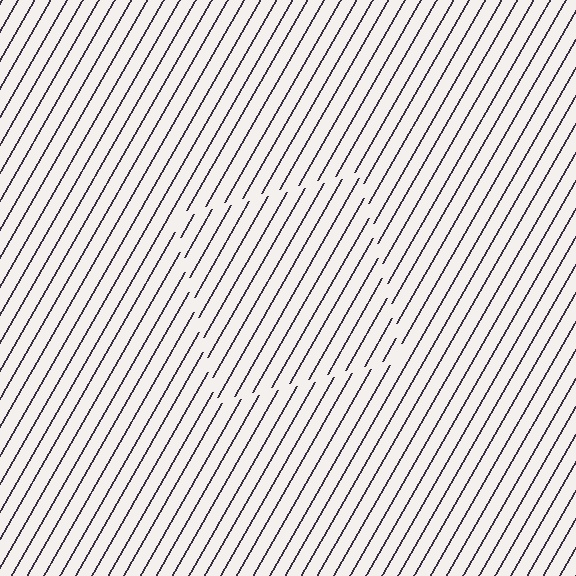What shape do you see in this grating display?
An illusory square. The interior of the shape contains the same grating, shifted by half a period — the contour is defined by the phase discontinuity where line-ends from the inner and outer gratings abut.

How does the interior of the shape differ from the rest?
The interior of the shape contains the same grating, shifted by half a period — the contour is defined by the phase discontinuity where line-ends from the inner and outer gratings abut.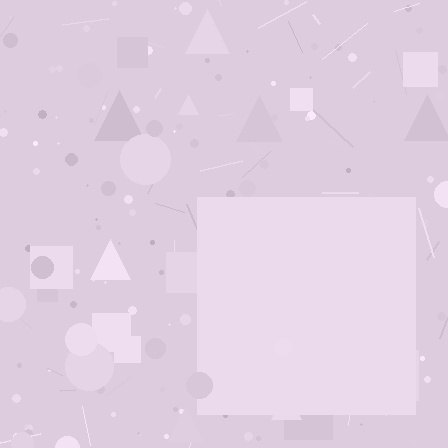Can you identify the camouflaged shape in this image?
The camouflaged shape is a square.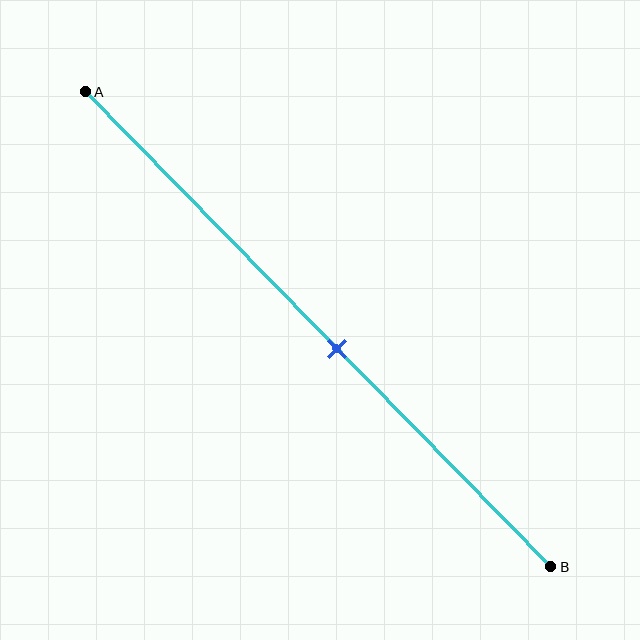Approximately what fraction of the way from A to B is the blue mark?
The blue mark is approximately 55% of the way from A to B.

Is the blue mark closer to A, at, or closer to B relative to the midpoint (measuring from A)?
The blue mark is closer to point B than the midpoint of segment AB.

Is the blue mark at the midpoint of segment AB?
No, the mark is at about 55% from A, not at the 50% midpoint.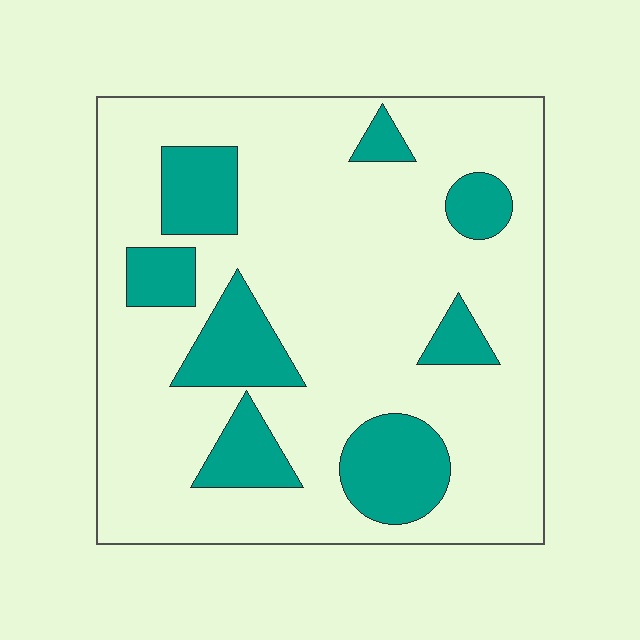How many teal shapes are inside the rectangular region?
8.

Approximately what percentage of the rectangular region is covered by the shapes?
Approximately 20%.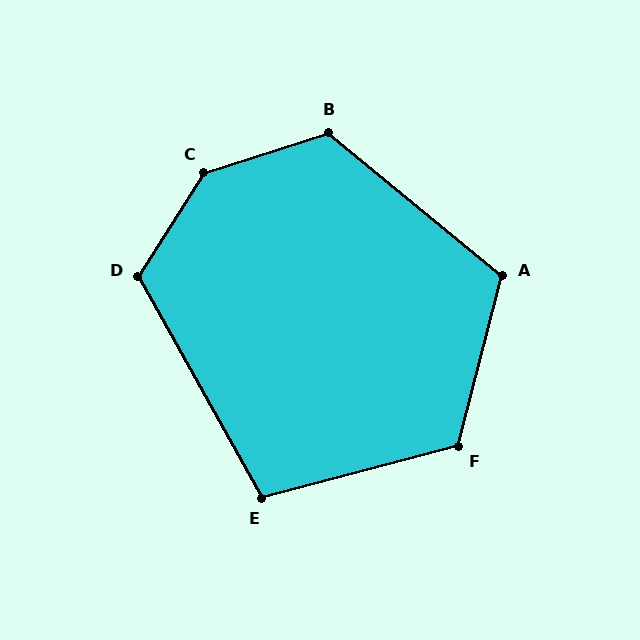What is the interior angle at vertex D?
Approximately 118 degrees (obtuse).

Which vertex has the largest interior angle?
C, at approximately 141 degrees.